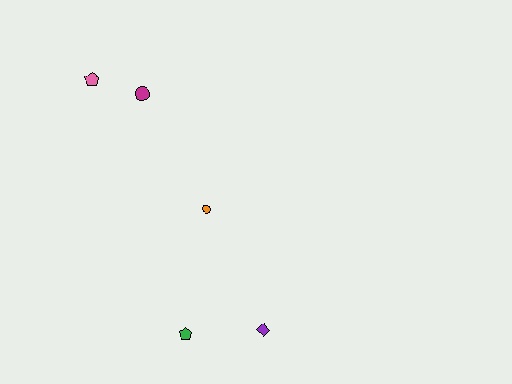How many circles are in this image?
There are 2 circles.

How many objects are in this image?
There are 5 objects.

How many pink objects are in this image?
There is 1 pink object.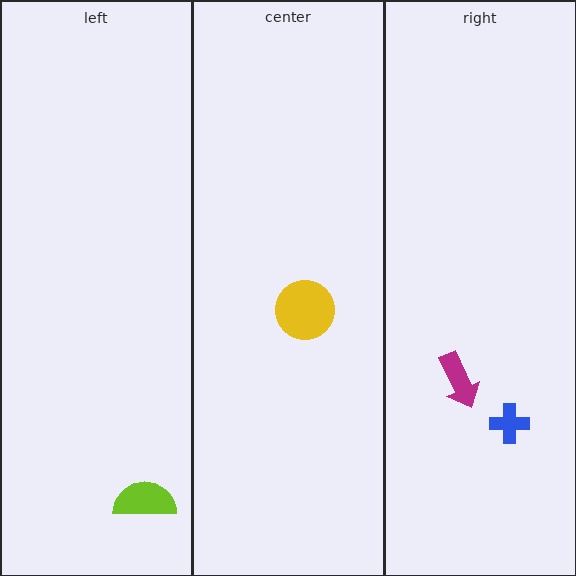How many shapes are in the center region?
1.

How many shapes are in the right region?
2.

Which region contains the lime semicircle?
The left region.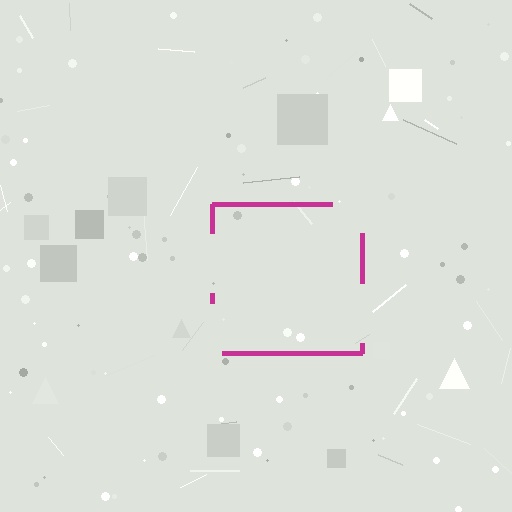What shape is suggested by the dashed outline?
The dashed outline suggests a square.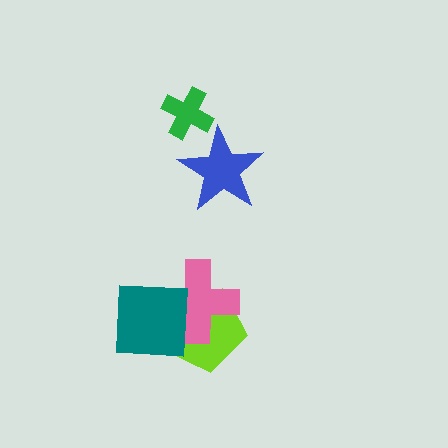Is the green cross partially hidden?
No, no other shape covers it.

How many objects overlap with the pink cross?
2 objects overlap with the pink cross.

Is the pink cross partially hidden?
Yes, it is partially covered by another shape.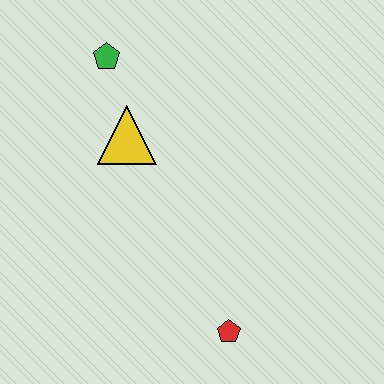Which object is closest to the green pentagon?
The yellow triangle is closest to the green pentagon.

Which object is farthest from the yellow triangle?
The red pentagon is farthest from the yellow triangle.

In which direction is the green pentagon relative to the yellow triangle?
The green pentagon is above the yellow triangle.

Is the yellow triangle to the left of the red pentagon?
Yes